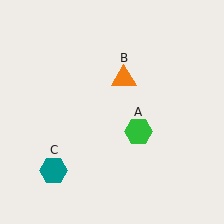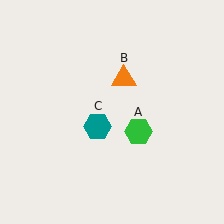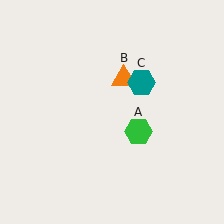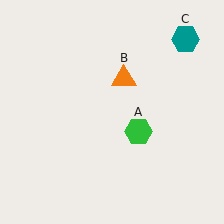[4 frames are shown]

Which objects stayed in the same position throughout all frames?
Green hexagon (object A) and orange triangle (object B) remained stationary.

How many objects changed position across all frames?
1 object changed position: teal hexagon (object C).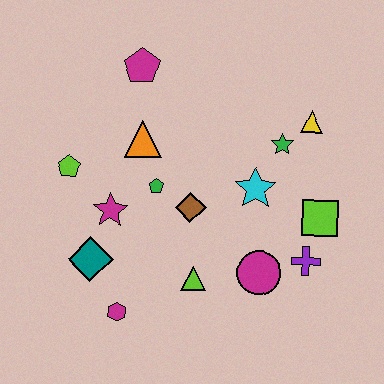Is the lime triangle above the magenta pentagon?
No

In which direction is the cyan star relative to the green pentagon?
The cyan star is to the right of the green pentagon.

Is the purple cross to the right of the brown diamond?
Yes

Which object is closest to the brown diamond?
The green pentagon is closest to the brown diamond.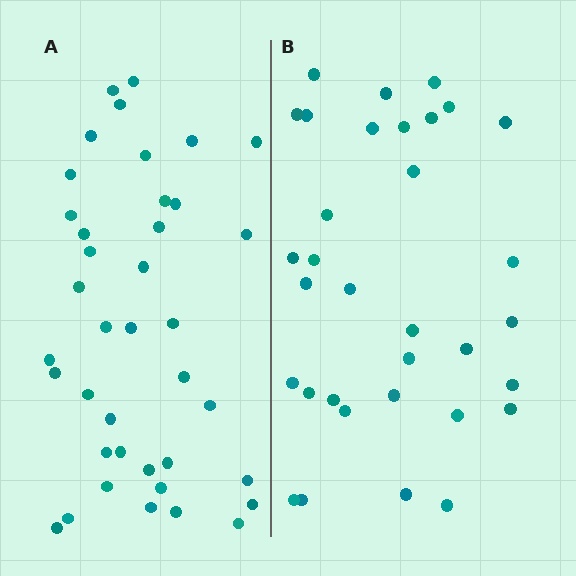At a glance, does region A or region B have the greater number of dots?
Region A (the left region) has more dots.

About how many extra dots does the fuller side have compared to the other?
Region A has about 6 more dots than region B.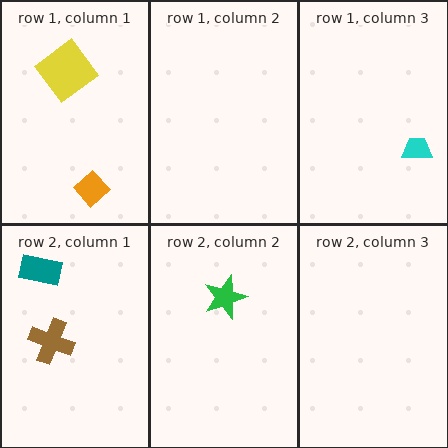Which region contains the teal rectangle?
The row 2, column 1 region.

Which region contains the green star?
The row 2, column 2 region.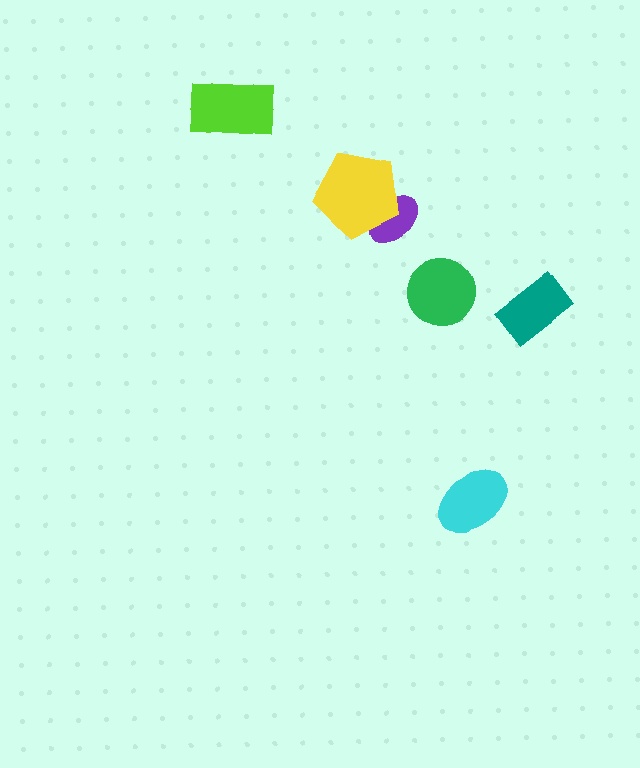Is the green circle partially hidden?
No, no other shape covers it.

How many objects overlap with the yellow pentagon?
1 object overlaps with the yellow pentagon.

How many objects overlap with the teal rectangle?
0 objects overlap with the teal rectangle.